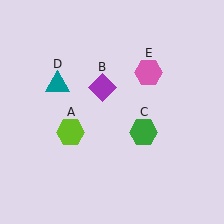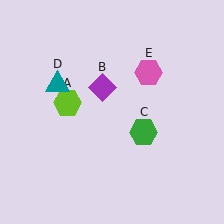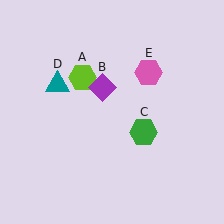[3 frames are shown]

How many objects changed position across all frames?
1 object changed position: lime hexagon (object A).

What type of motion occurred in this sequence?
The lime hexagon (object A) rotated clockwise around the center of the scene.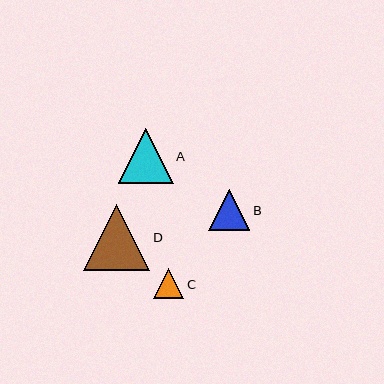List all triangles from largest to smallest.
From largest to smallest: D, A, B, C.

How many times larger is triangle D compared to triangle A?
Triangle D is approximately 1.2 times the size of triangle A.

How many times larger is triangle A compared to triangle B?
Triangle A is approximately 1.3 times the size of triangle B.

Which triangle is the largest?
Triangle D is the largest with a size of approximately 66 pixels.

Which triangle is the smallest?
Triangle C is the smallest with a size of approximately 30 pixels.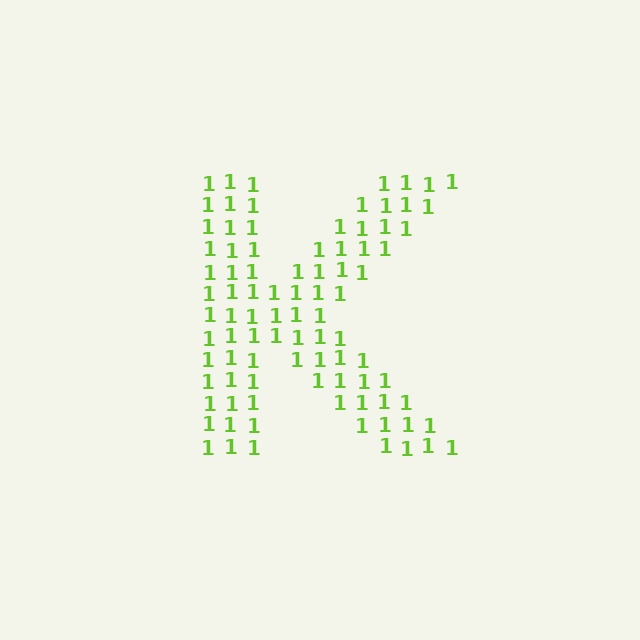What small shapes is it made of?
It is made of small digit 1's.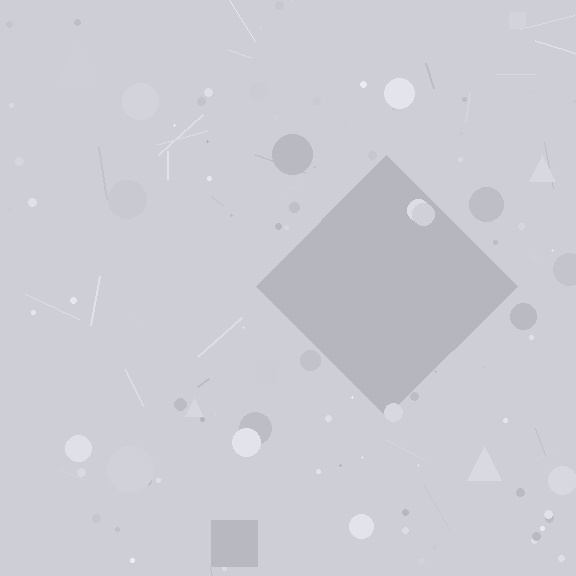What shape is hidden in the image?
A diamond is hidden in the image.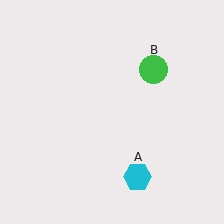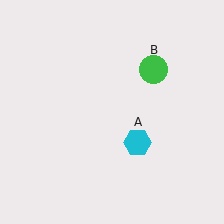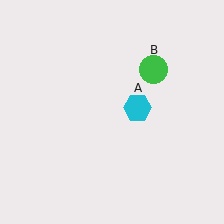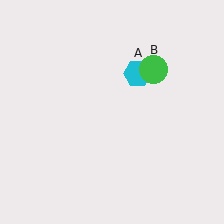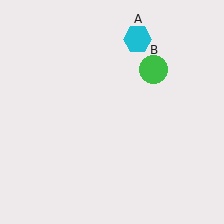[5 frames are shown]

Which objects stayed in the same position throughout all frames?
Green circle (object B) remained stationary.